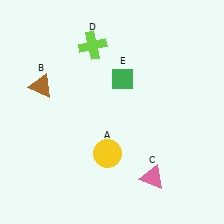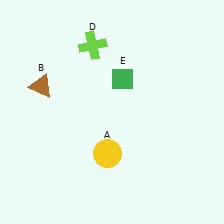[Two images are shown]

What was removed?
The pink triangle (C) was removed in Image 2.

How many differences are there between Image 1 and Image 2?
There is 1 difference between the two images.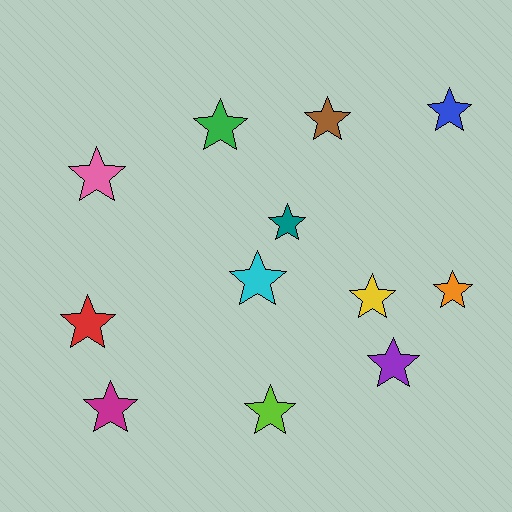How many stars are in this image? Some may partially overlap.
There are 12 stars.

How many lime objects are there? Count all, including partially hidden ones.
There is 1 lime object.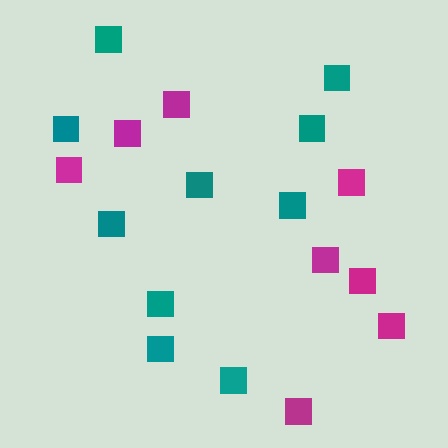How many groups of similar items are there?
There are 2 groups: one group of magenta squares (8) and one group of teal squares (10).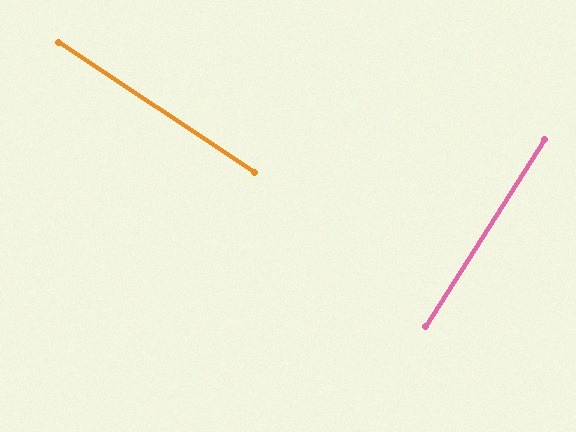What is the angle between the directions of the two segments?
Approximately 89 degrees.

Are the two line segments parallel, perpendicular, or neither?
Perpendicular — they meet at approximately 89°.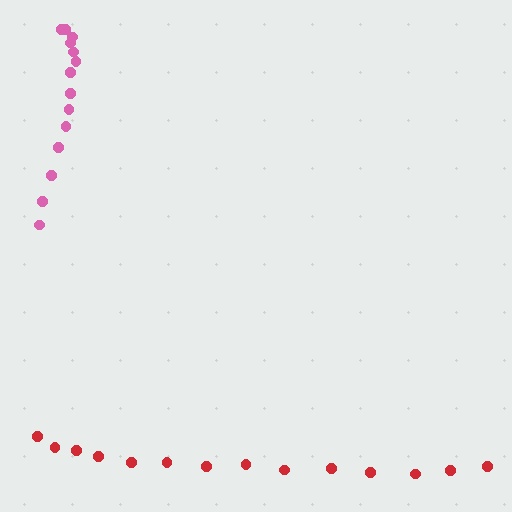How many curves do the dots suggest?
There are 2 distinct paths.